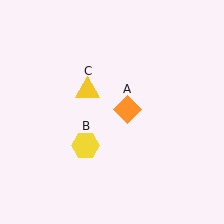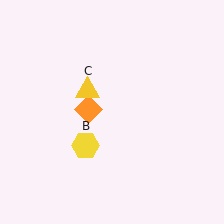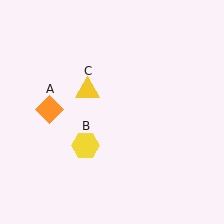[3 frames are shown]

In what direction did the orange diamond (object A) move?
The orange diamond (object A) moved left.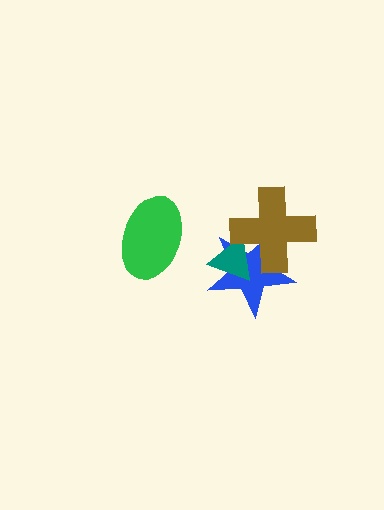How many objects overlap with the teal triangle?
2 objects overlap with the teal triangle.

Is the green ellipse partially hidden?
No, no other shape covers it.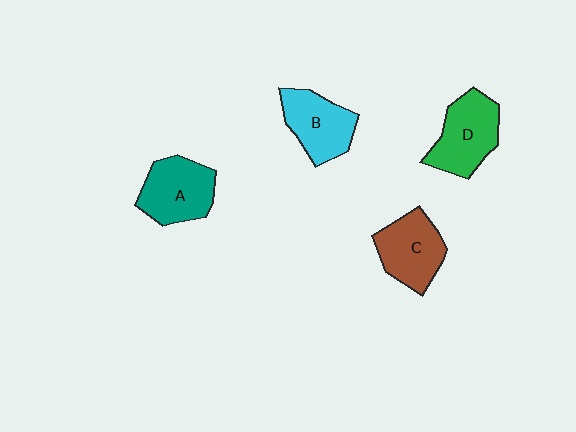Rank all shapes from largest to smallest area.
From largest to smallest: D (green), A (teal), C (brown), B (cyan).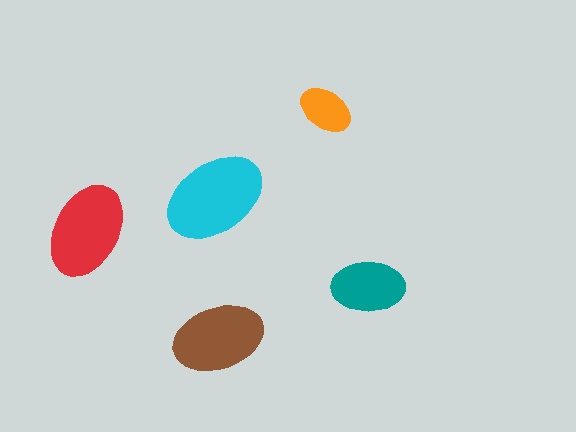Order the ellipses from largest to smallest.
the cyan one, the red one, the brown one, the teal one, the orange one.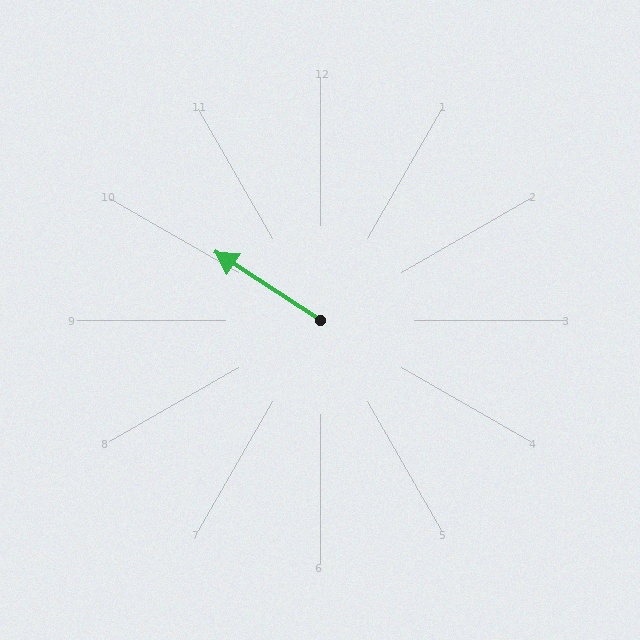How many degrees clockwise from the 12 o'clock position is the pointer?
Approximately 303 degrees.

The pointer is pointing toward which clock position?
Roughly 10 o'clock.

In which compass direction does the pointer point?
Northwest.